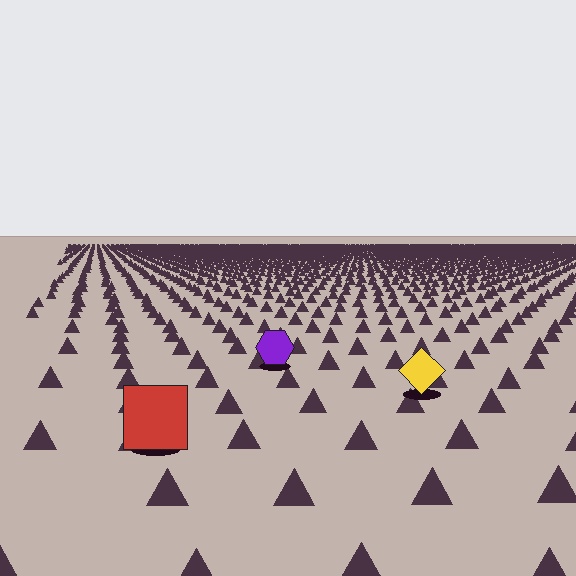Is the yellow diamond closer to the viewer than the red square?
No. The red square is closer — you can tell from the texture gradient: the ground texture is coarser near it.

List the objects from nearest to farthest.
From nearest to farthest: the red square, the yellow diamond, the purple hexagon.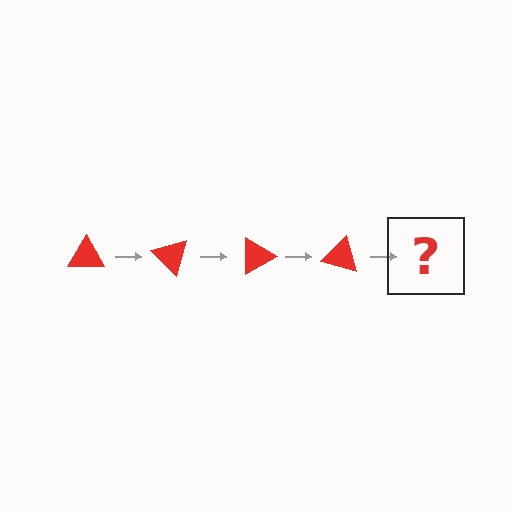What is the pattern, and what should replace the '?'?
The pattern is that the triangle rotates 45 degrees each step. The '?' should be a red triangle rotated 180 degrees.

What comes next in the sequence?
The next element should be a red triangle rotated 180 degrees.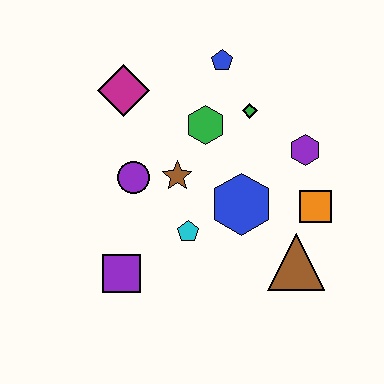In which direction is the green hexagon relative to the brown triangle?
The green hexagon is above the brown triangle.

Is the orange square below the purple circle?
Yes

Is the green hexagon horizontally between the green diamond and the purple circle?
Yes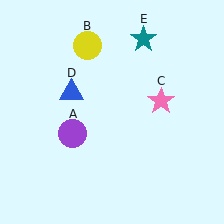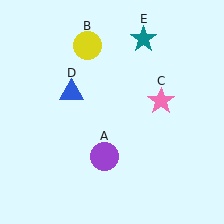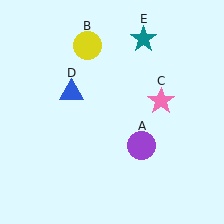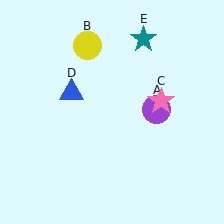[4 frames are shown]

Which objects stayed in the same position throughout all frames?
Yellow circle (object B) and pink star (object C) and blue triangle (object D) and teal star (object E) remained stationary.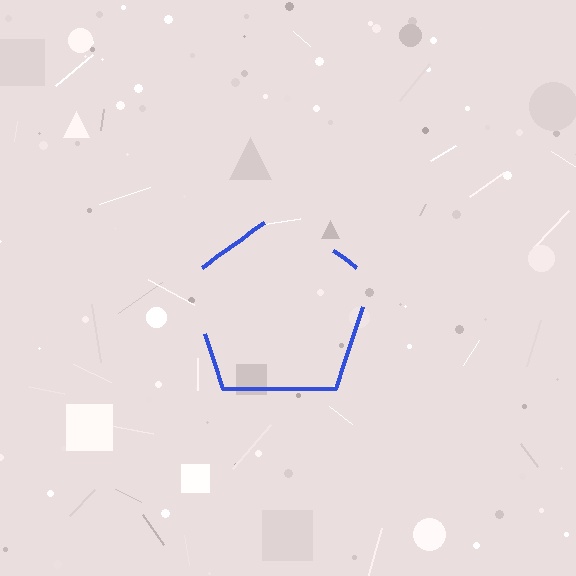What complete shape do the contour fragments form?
The contour fragments form a pentagon.